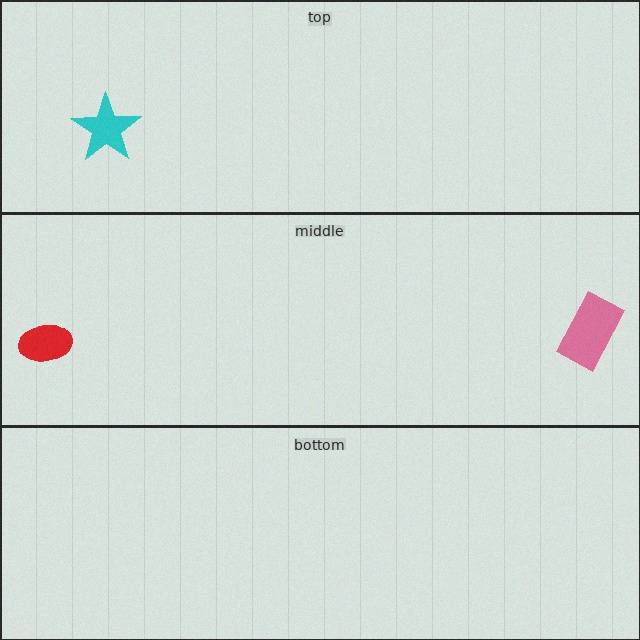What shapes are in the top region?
The cyan star.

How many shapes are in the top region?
1.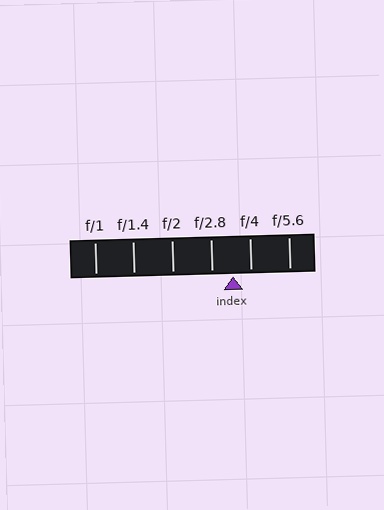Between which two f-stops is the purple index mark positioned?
The index mark is between f/2.8 and f/4.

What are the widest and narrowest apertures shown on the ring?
The widest aperture shown is f/1 and the narrowest is f/5.6.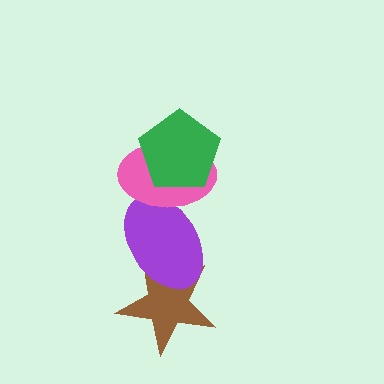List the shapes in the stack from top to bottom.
From top to bottom: the green pentagon, the pink ellipse, the purple ellipse, the brown star.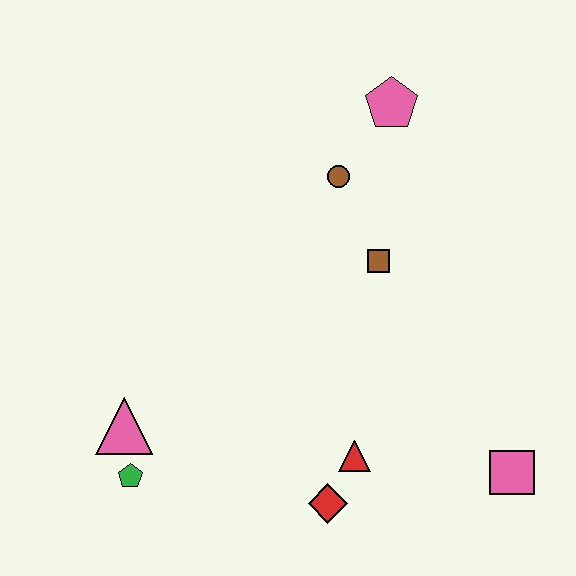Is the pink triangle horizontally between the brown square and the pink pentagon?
No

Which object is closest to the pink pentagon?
The brown circle is closest to the pink pentagon.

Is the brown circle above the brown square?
Yes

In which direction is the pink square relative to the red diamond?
The pink square is to the right of the red diamond.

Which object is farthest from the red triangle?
The pink pentagon is farthest from the red triangle.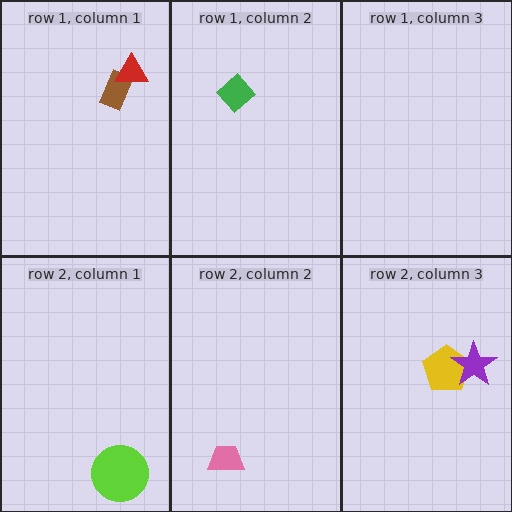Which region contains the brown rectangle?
The row 1, column 1 region.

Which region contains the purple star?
The row 2, column 3 region.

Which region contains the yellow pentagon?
The row 2, column 3 region.